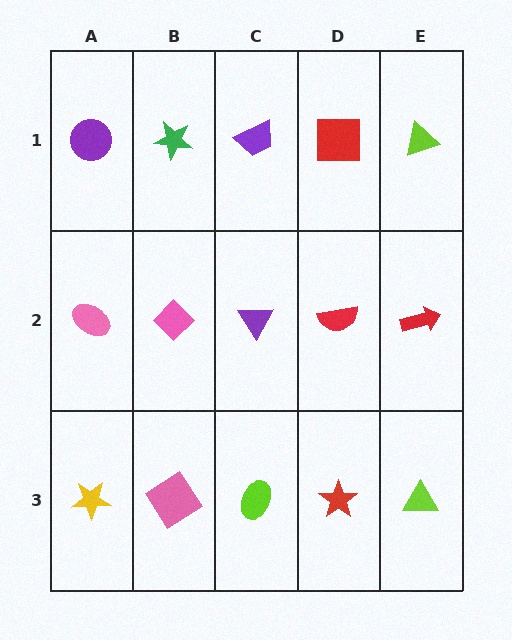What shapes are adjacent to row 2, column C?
A purple trapezoid (row 1, column C), a lime ellipse (row 3, column C), a pink diamond (row 2, column B), a red semicircle (row 2, column D).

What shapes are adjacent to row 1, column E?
A red arrow (row 2, column E), a red square (row 1, column D).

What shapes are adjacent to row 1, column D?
A red semicircle (row 2, column D), a purple trapezoid (row 1, column C), a lime triangle (row 1, column E).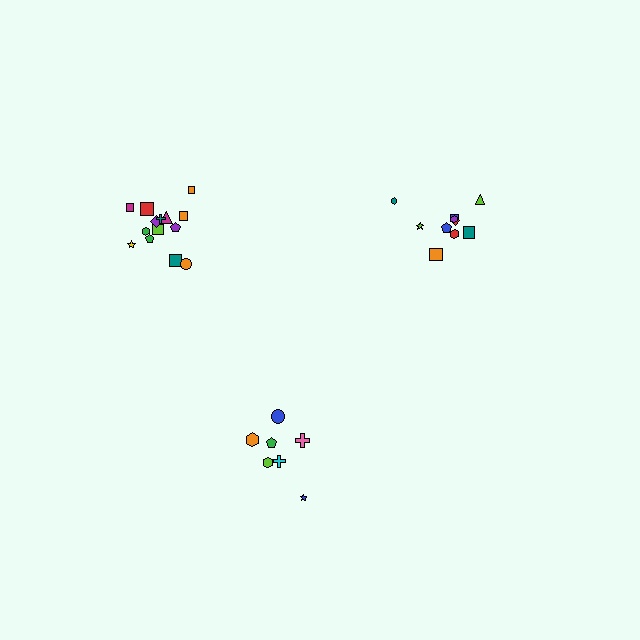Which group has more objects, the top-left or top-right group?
The top-left group.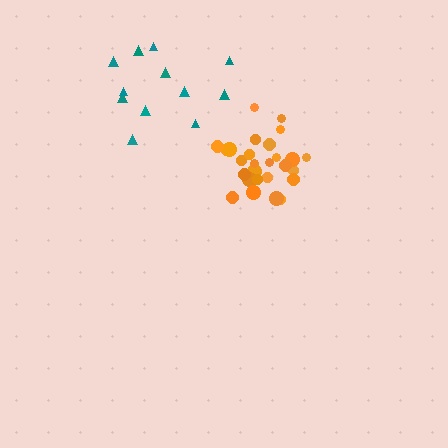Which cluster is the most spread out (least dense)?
Teal.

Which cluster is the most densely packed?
Orange.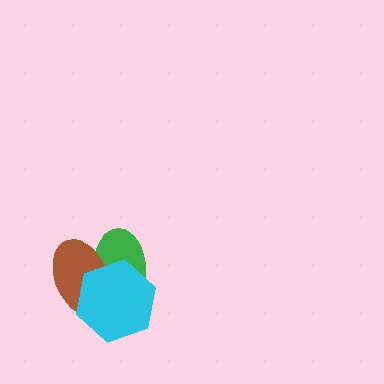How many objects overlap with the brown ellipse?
2 objects overlap with the brown ellipse.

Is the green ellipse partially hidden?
Yes, it is partially covered by another shape.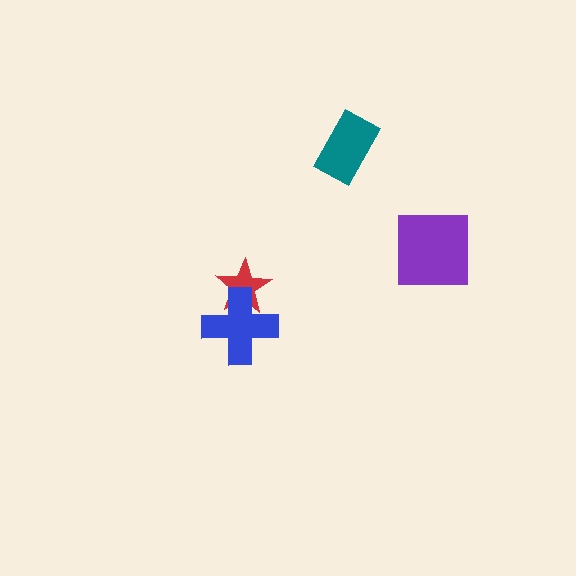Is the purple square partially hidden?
No, no other shape covers it.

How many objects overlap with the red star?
1 object overlaps with the red star.